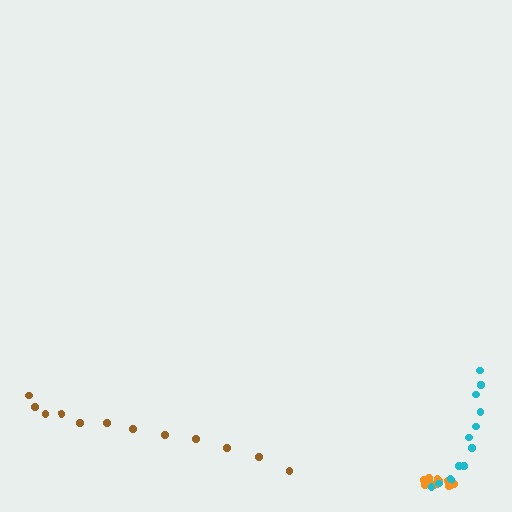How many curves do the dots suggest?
There are 3 distinct paths.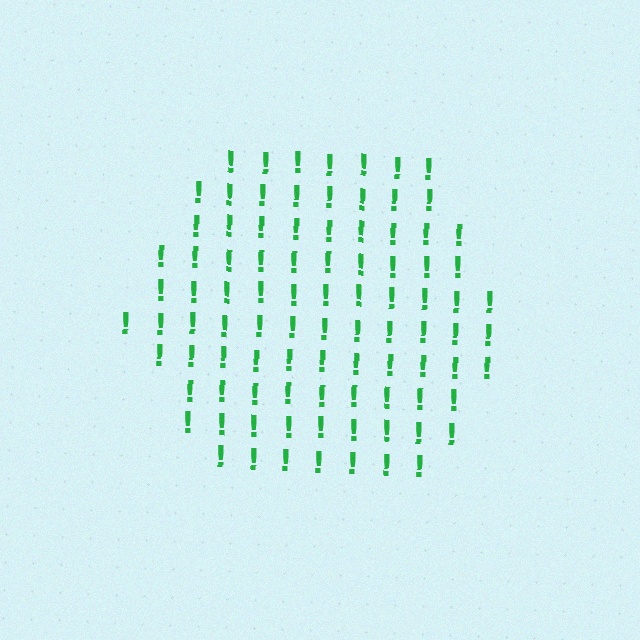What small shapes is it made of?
It is made of small exclamation marks.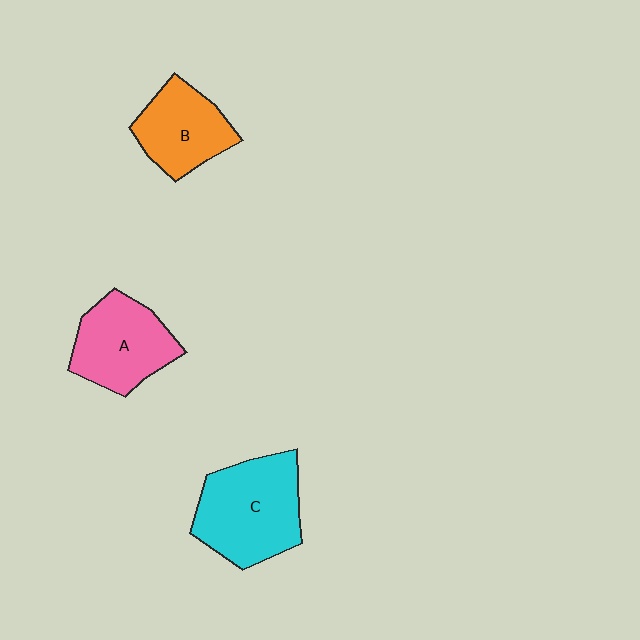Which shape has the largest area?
Shape C (cyan).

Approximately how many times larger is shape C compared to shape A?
Approximately 1.3 times.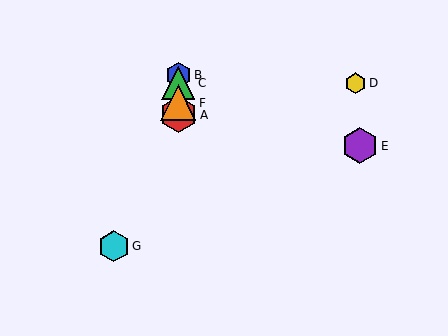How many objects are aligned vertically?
4 objects (A, B, C, F) are aligned vertically.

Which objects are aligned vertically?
Objects A, B, C, F are aligned vertically.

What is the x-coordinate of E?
Object E is at x≈360.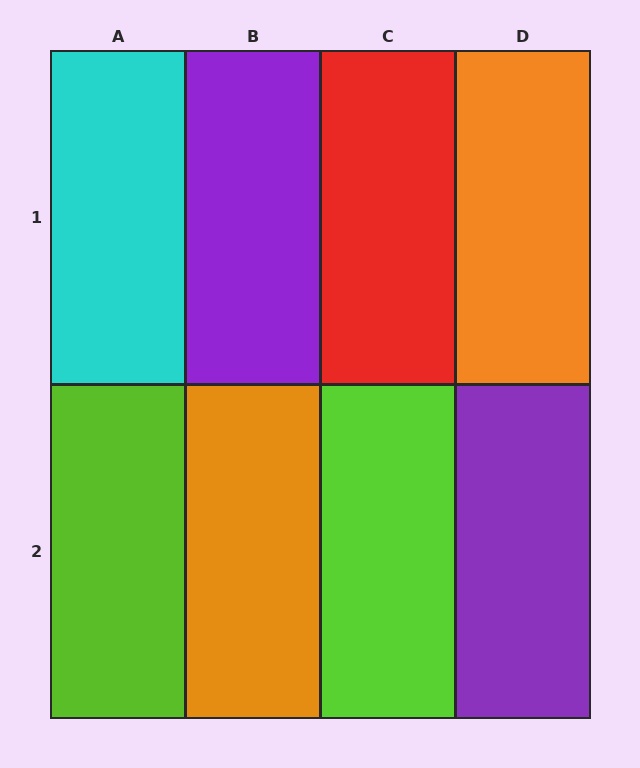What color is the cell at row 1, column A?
Cyan.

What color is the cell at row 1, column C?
Red.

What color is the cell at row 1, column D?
Orange.